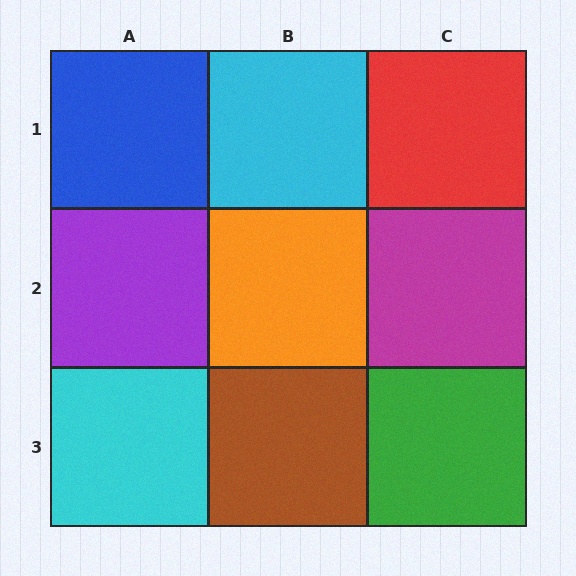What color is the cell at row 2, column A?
Purple.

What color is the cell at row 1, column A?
Blue.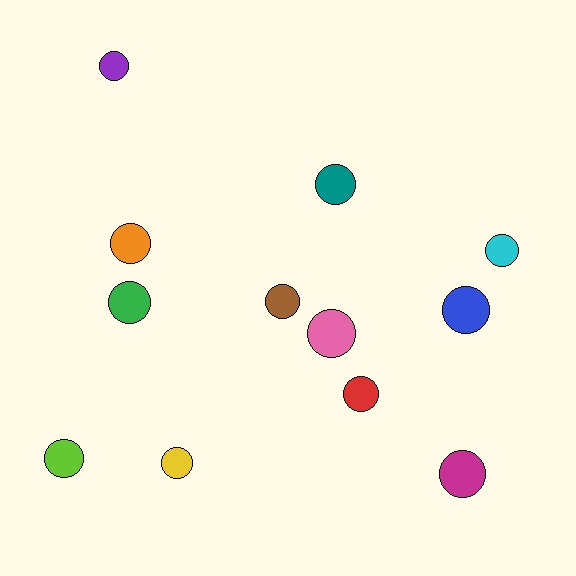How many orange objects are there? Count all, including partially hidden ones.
There is 1 orange object.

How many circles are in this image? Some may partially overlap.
There are 12 circles.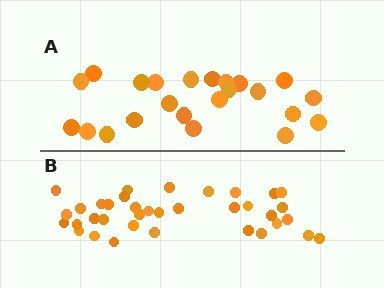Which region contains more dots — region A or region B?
Region B (the bottom region) has more dots.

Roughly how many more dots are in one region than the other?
Region B has approximately 15 more dots than region A.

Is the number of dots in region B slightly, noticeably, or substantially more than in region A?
Region B has substantially more. The ratio is roughly 1.6 to 1.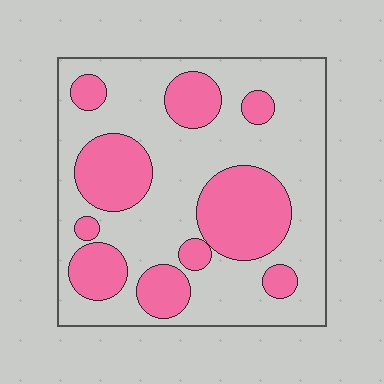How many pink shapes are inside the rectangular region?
10.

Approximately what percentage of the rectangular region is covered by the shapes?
Approximately 35%.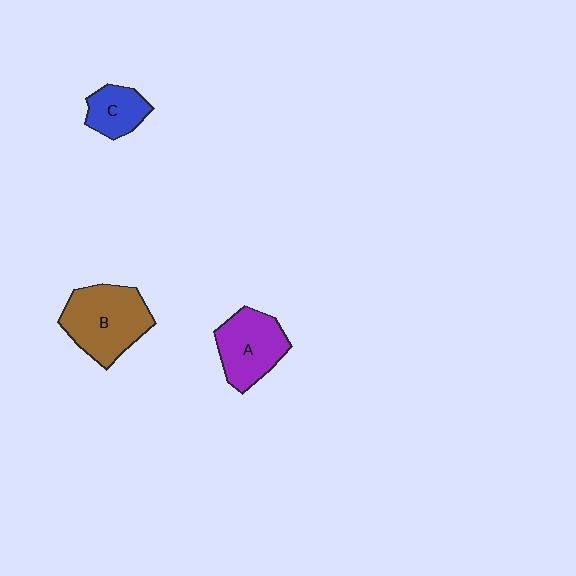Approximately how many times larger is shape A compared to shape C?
Approximately 1.6 times.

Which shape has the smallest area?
Shape C (blue).